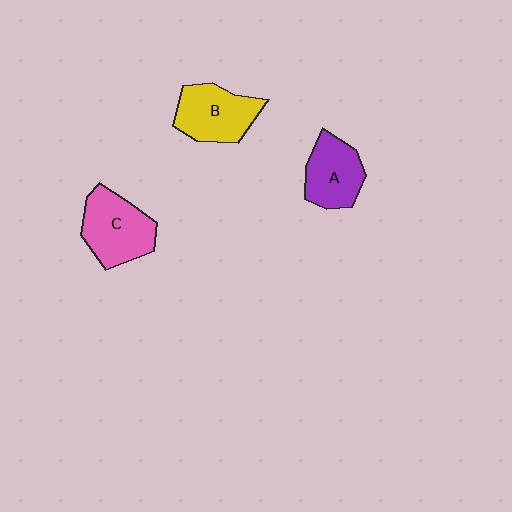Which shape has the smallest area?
Shape A (purple).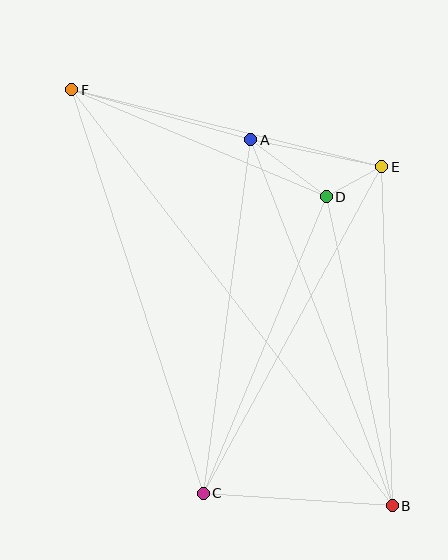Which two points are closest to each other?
Points D and E are closest to each other.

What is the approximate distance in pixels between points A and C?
The distance between A and C is approximately 356 pixels.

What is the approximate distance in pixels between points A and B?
The distance between A and B is approximately 392 pixels.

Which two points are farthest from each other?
Points B and F are farthest from each other.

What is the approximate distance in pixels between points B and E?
The distance between B and E is approximately 339 pixels.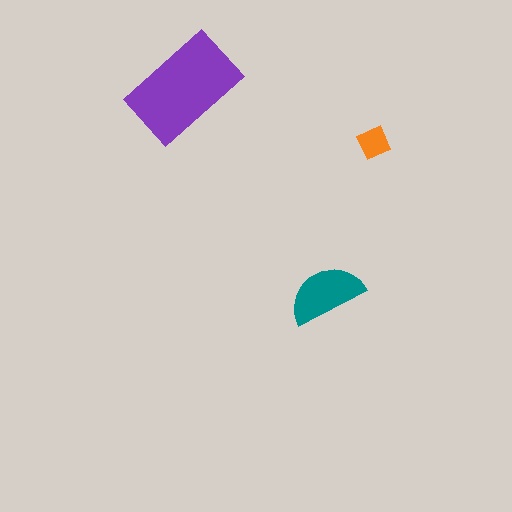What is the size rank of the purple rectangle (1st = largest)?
1st.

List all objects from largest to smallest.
The purple rectangle, the teal semicircle, the orange diamond.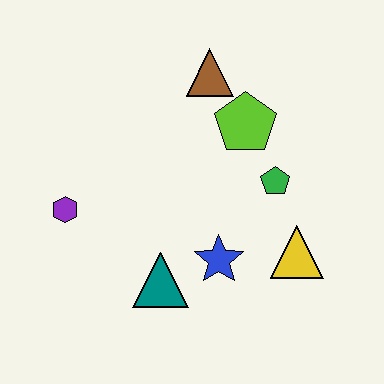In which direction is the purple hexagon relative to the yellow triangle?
The purple hexagon is to the left of the yellow triangle.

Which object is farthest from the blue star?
The brown triangle is farthest from the blue star.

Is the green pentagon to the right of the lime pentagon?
Yes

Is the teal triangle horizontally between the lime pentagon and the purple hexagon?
Yes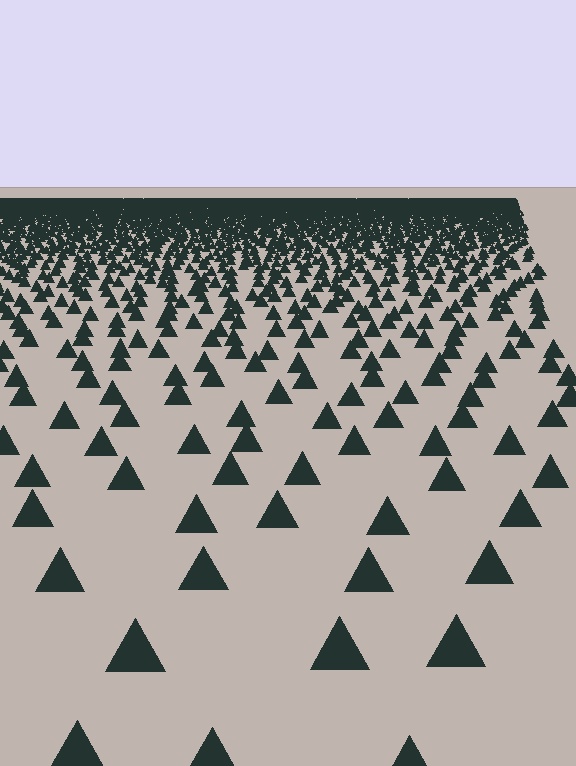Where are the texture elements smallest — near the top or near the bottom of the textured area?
Near the top.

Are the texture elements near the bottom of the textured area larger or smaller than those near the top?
Larger. Near the bottom, elements are closer to the viewer and appear at a bigger on-screen size.